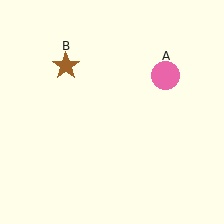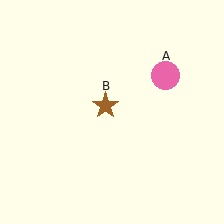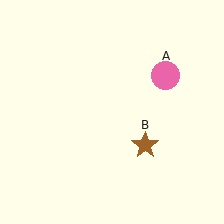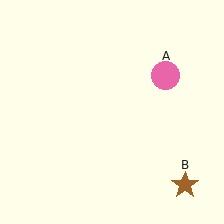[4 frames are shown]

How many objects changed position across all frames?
1 object changed position: brown star (object B).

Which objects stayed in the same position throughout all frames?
Pink circle (object A) remained stationary.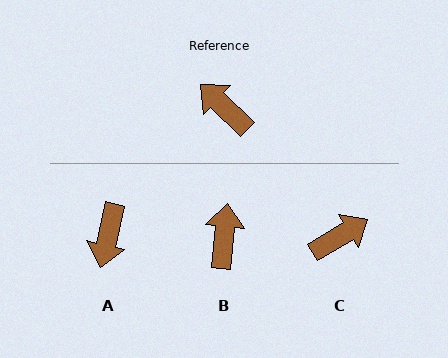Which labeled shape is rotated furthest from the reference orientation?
A, about 121 degrees away.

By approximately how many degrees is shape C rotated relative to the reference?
Approximately 105 degrees clockwise.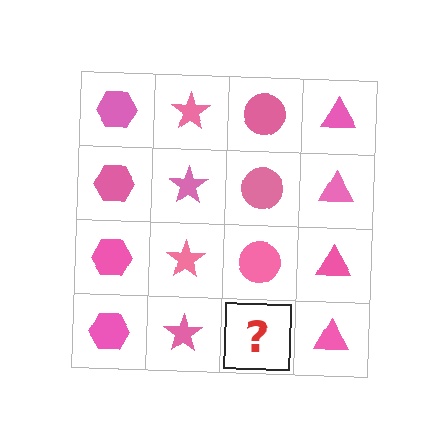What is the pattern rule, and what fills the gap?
The rule is that each column has a consistent shape. The gap should be filled with a pink circle.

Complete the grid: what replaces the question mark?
The question mark should be replaced with a pink circle.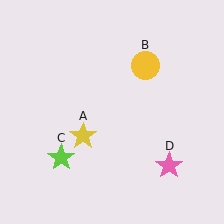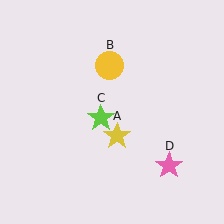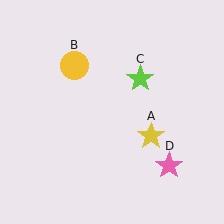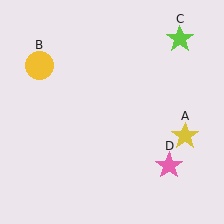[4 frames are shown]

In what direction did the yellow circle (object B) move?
The yellow circle (object B) moved left.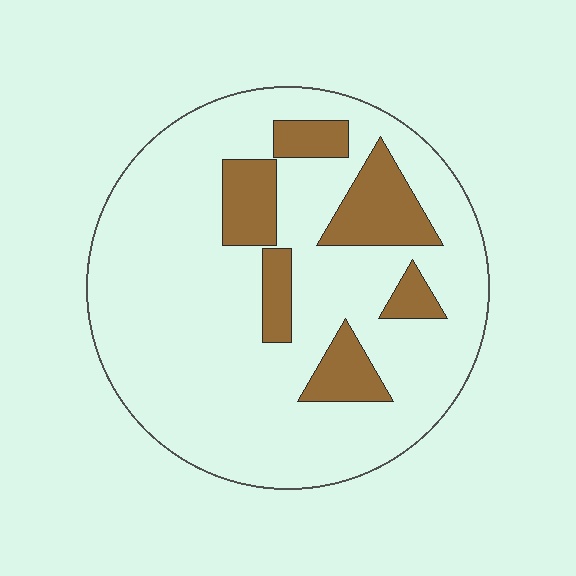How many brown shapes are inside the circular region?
6.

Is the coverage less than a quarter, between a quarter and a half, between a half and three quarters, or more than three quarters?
Less than a quarter.